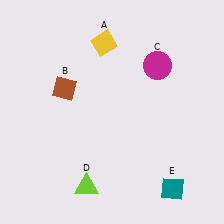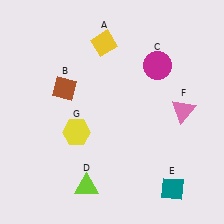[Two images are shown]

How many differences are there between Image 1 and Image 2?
There are 2 differences between the two images.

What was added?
A pink triangle (F), a yellow hexagon (G) were added in Image 2.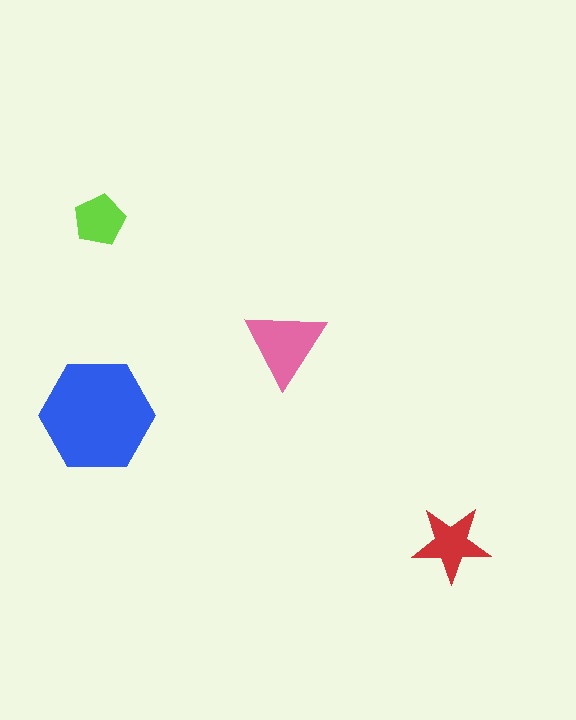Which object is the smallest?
The lime pentagon.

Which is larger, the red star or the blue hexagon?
The blue hexagon.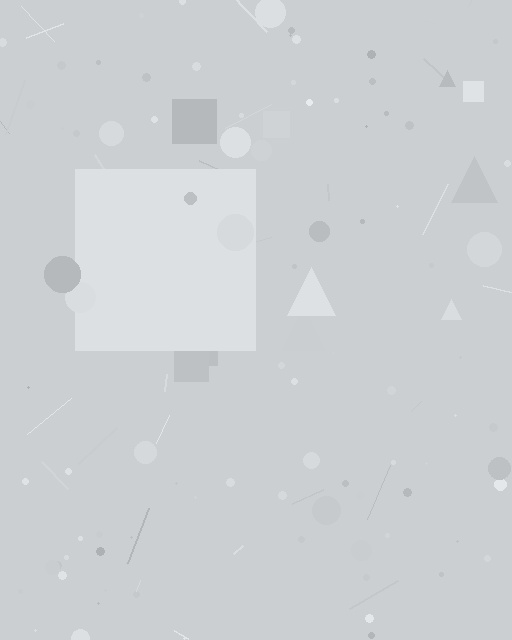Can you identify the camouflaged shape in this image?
The camouflaged shape is a square.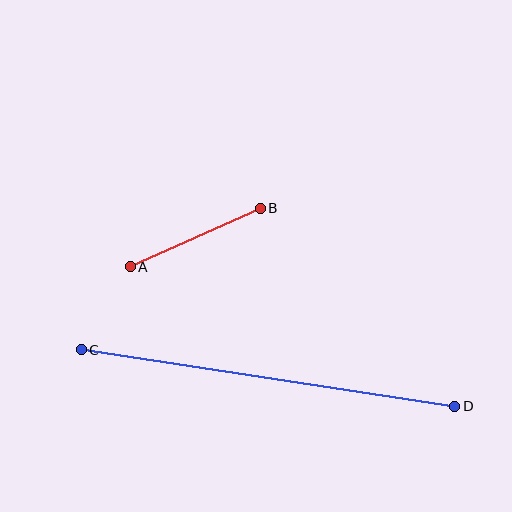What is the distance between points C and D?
The distance is approximately 378 pixels.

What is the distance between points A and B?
The distance is approximately 142 pixels.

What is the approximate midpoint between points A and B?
The midpoint is at approximately (195, 237) pixels.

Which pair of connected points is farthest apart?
Points C and D are farthest apart.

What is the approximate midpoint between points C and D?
The midpoint is at approximately (268, 378) pixels.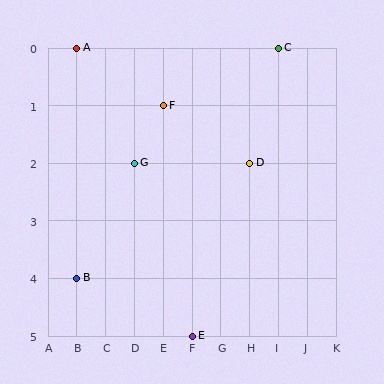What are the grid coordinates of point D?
Point D is at grid coordinates (H, 2).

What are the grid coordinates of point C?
Point C is at grid coordinates (I, 0).